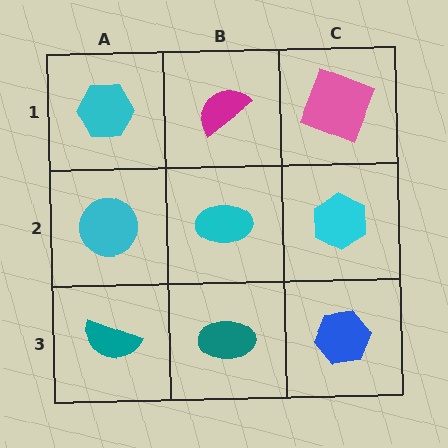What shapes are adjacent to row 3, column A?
A cyan circle (row 2, column A), a teal ellipse (row 3, column B).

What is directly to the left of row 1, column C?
A magenta semicircle.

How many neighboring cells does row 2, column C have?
3.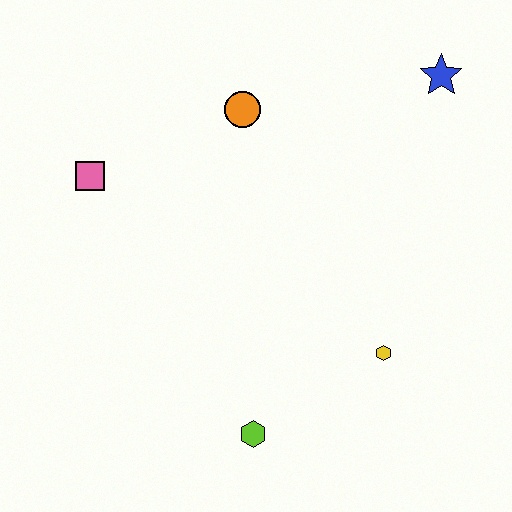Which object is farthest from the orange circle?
The lime hexagon is farthest from the orange circle.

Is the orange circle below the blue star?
Yes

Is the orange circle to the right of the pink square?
Yes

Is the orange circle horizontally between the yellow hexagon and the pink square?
Yes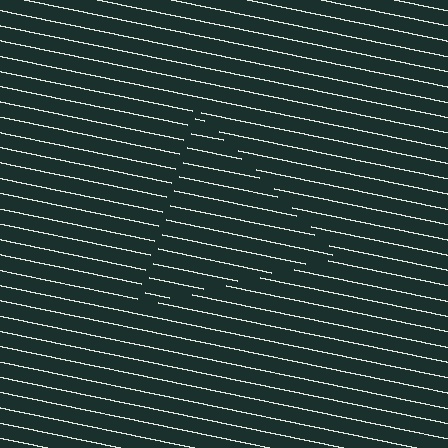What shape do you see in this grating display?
An illusory triangle. The interior of the shape contains the same grating, shifted by half a period — the contour is defined by the phase discontinuity where line-ends from the inner and outer gratings abut.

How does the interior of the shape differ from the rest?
The interior of the shape contains the same grating, shifted by half a period — the contour is defined by the phase discontinuity where line-ends from the inner and outer gratings abut.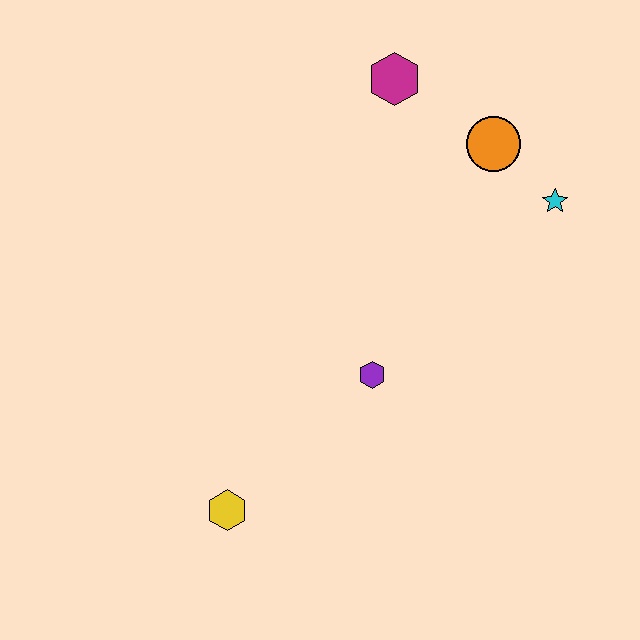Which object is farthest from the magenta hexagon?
The yellow hexagon is farthest from the magenta hexagon.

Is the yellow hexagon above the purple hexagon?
No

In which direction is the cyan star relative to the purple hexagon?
The cyan star is to the right of the purple hexagon.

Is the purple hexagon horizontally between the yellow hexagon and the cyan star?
Yes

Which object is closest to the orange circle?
The cyan star is closest to the orange circle.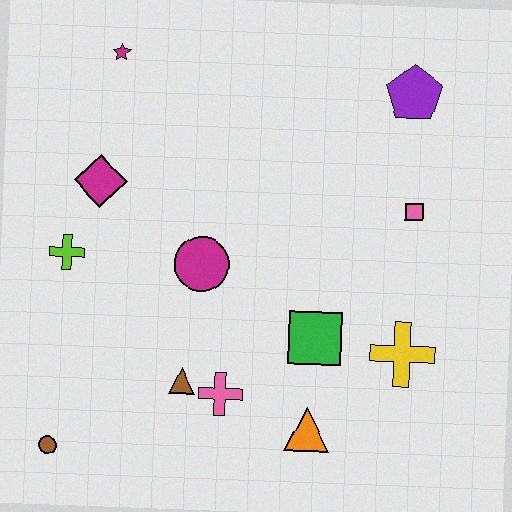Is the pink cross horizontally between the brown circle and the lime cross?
No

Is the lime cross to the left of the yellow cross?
Yes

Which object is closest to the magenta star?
The magenta diamond is closest to the magenta star.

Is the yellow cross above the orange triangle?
Yes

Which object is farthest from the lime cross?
The purple pentagon is farthest from the lime cross.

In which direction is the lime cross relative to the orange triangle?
The lime cross is to the left of the orange triangle.